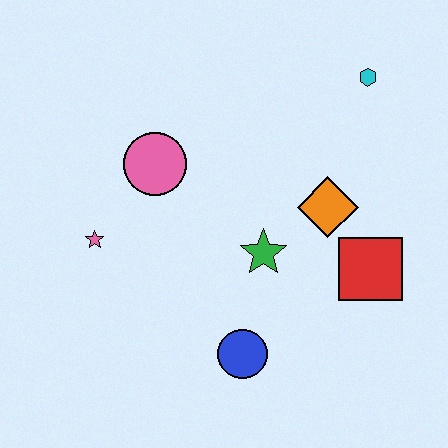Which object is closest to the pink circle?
The pink star is closest to the pink circle.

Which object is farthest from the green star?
The cyan hexagon is farthest from the green star.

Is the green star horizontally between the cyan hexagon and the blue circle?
Yes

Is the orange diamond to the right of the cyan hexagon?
No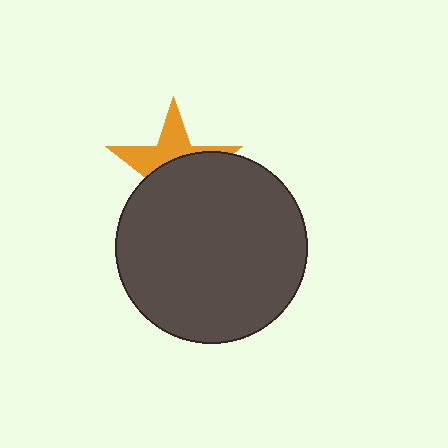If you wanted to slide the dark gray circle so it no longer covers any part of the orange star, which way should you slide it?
Slide it down — that is the most direct way to separate the two shapes.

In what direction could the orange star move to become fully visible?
The orange star could move up. That would shift it out from behind the dark gray circle entirely.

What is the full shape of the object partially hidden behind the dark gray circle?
The partially hidden object is an orange star.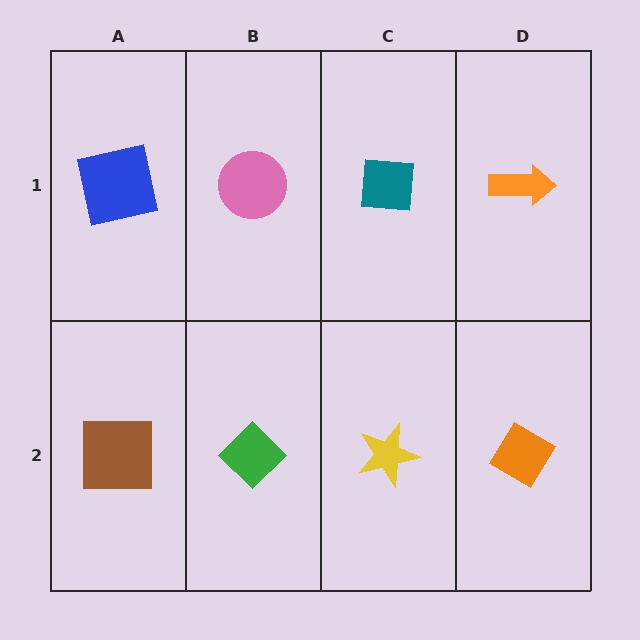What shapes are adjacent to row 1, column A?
A brown square (row 2, column A), a pink circle (row 1, column B).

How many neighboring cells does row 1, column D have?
2.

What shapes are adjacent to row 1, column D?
An orange diamond (row 2, column D), a teal square (row 1, column C).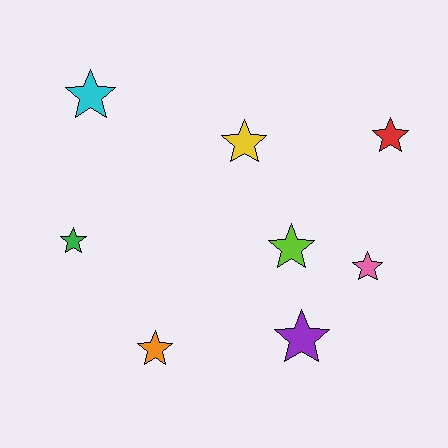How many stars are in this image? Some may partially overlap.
There are 8 stars.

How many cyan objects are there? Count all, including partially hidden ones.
There is 1 cyan object.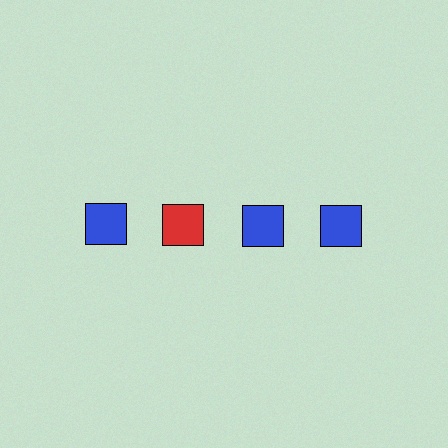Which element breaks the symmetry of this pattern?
The red square in the top row, second from left column breaks the symmetry. All other shapes are blue squares.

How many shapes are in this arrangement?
There are 4 shapes arranged in a grid pattern.